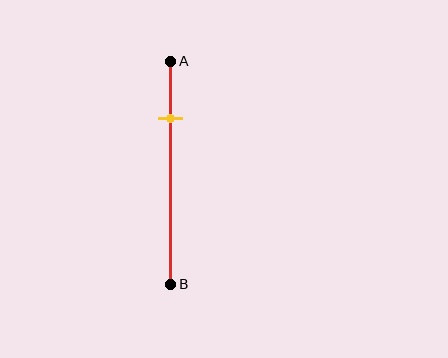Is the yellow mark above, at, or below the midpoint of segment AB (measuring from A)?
The yellow mark is above the midpoint of segment AB.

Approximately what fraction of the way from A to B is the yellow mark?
The yellow mark is approximately 25% of the way from A to B.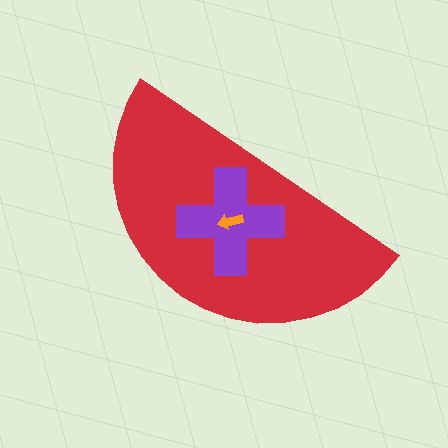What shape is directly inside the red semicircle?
The purple cross.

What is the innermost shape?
The orange arrow.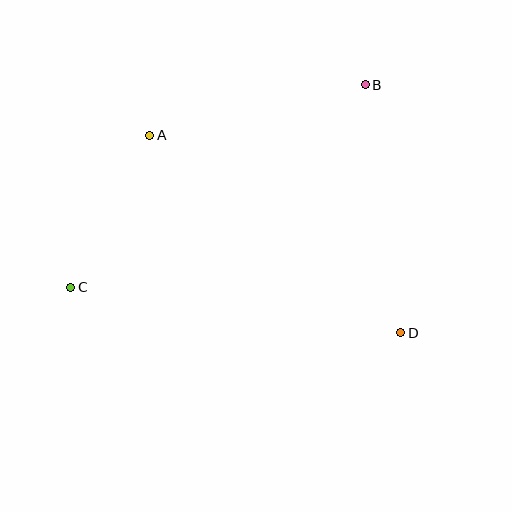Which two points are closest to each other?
Points A and C are closest to each other.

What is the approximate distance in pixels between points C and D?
The distance between C and D is approximately 333 pixels.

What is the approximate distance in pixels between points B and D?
The distance between B and D is approximately 250 pixels.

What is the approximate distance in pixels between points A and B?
The distance between A and B is approximately 221 pixels.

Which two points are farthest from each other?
Points B and C are farthest from each other.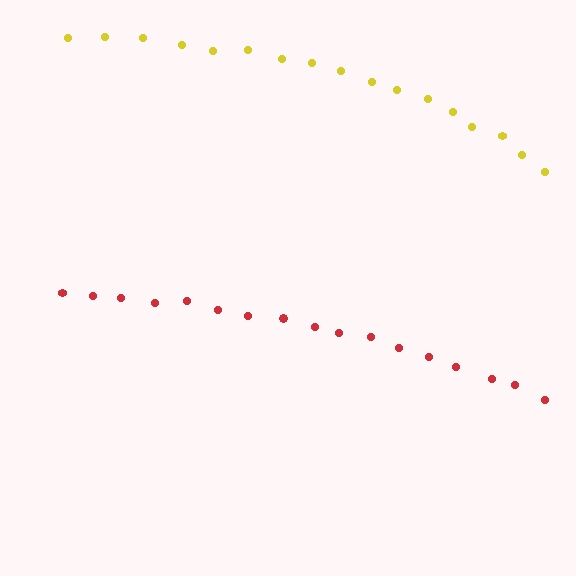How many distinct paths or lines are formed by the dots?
There are 2 distinct paths.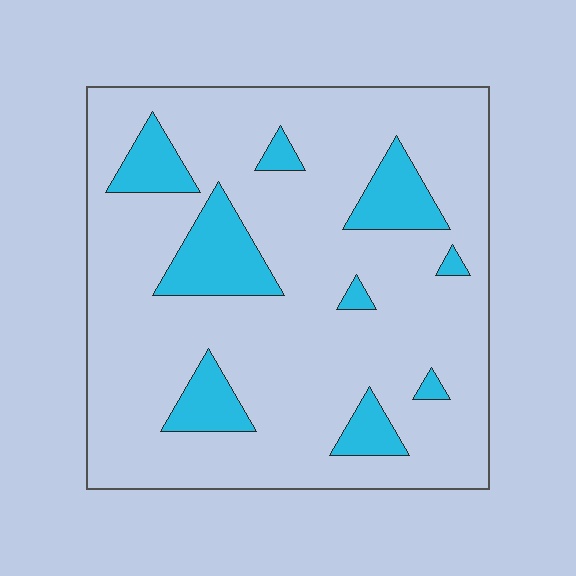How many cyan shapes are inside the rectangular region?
9.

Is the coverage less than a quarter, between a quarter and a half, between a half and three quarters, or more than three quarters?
Less than a quarter.